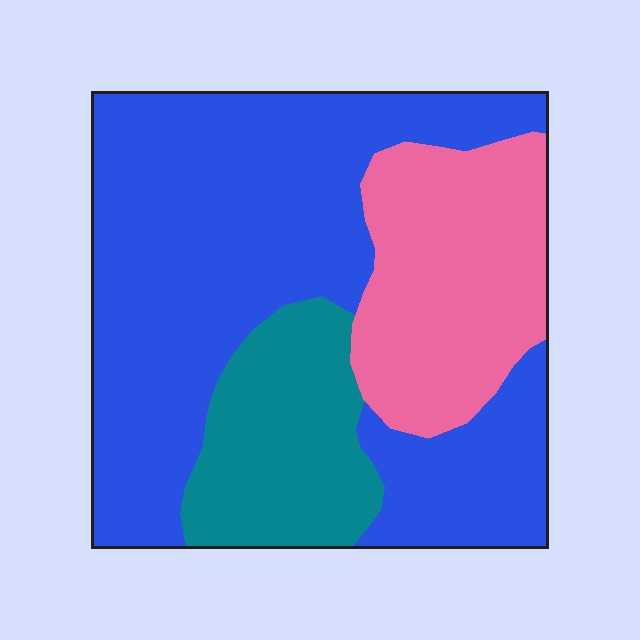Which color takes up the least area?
Teal, at roughly 20%.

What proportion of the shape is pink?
Pink takes up about one quarter (1/4) of the shape.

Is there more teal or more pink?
Pink.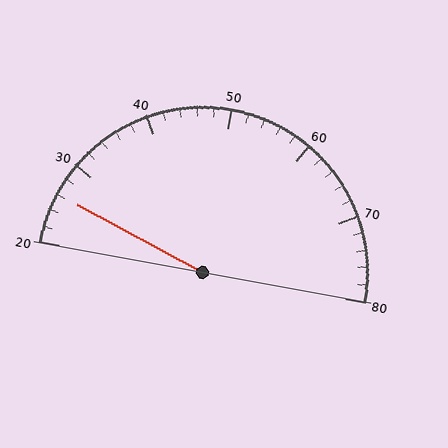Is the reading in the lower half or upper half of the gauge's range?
The reading is in the lower half of the range (20 to 80).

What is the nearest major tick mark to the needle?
The nearest major tick mark is 30.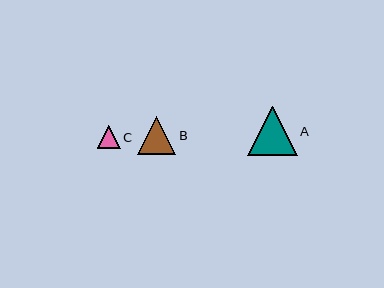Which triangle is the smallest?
Triangle C is the smallest with a size of approximately 23 pixels.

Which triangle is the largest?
Triangle A is the largest with a size of approximately 49 pixels.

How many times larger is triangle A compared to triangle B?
Triangle A is approximately 1.3 times the size of triangle B.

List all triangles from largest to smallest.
From largest to smallest: A, B, C.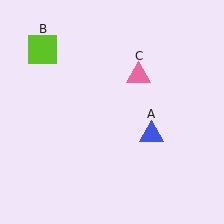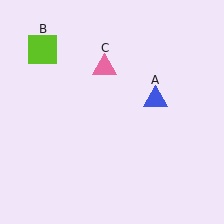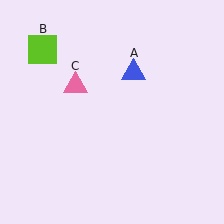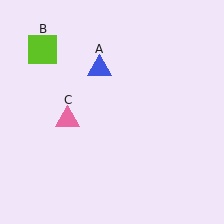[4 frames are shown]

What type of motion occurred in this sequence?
The blue triangle (object A), pink triangle (object C) rotated counterclockwise around the center of the scene.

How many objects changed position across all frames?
2 objects changed position: blue triangle (object A), pink triangle (object C).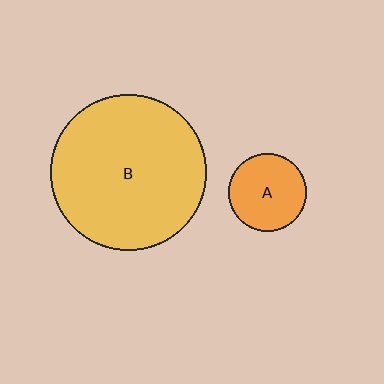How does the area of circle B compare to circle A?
Approximately 4.1 times.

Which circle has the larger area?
Circle B (yellow).